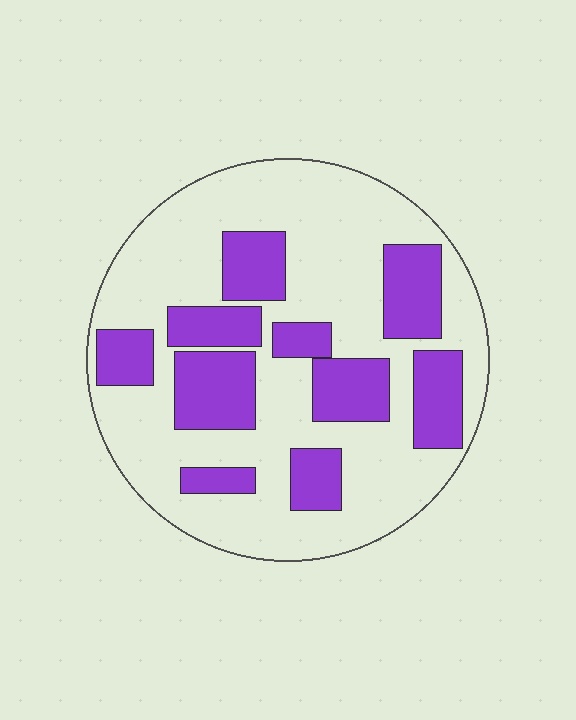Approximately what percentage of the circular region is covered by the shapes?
Approximately 30%.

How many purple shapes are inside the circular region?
10.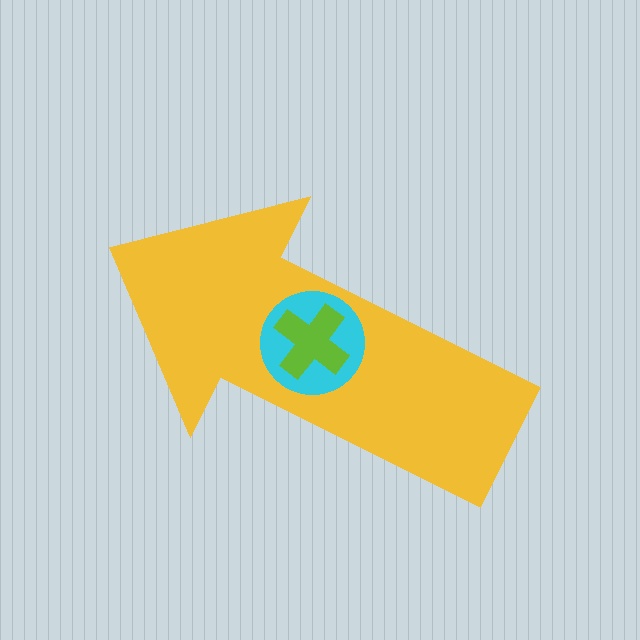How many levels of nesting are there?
3.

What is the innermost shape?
The lime cross.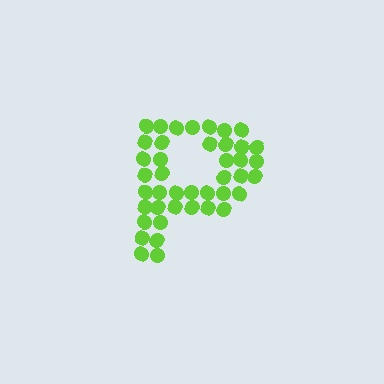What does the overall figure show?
The overall figure shows the letter P.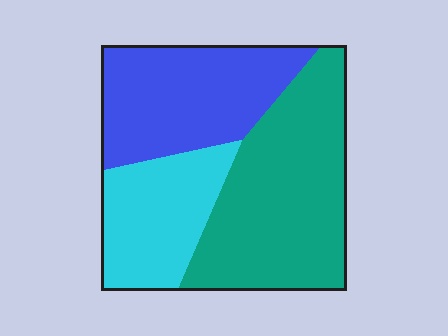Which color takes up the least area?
Cyan, at roughly 25%.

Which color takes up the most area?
Teal, at roughly 45%.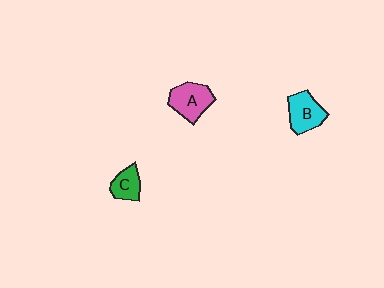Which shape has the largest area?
Shape A (pink).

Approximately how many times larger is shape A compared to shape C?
Approximately 1.5 times.